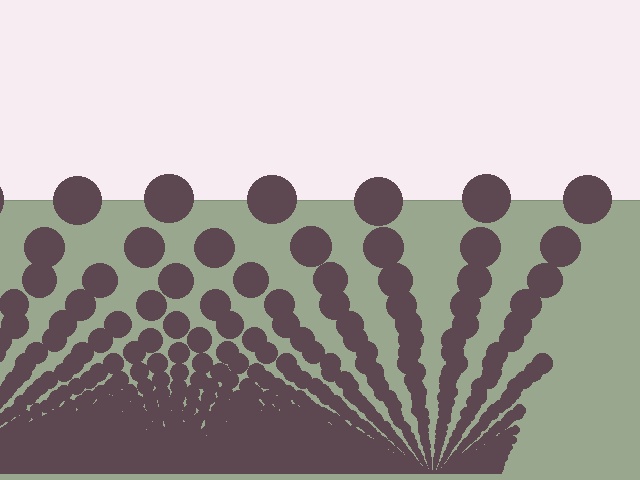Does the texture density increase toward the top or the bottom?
Density increases toward the bottom.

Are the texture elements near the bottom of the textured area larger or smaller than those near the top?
Smaller. The gradient is inverted — elements near the bottom are smaller and denser.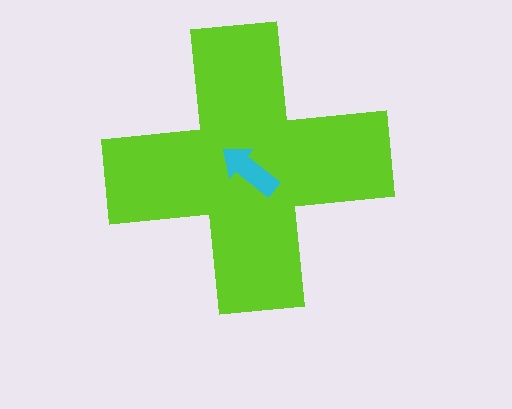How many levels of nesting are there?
2.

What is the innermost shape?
The cyan arrow.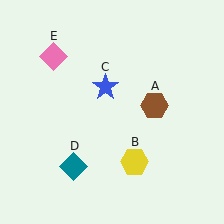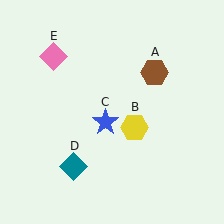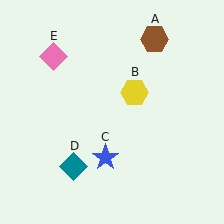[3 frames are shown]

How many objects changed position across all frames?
3 objects changed position: brown hexagon (object A), yellow hexagon (object B), blue star (object C).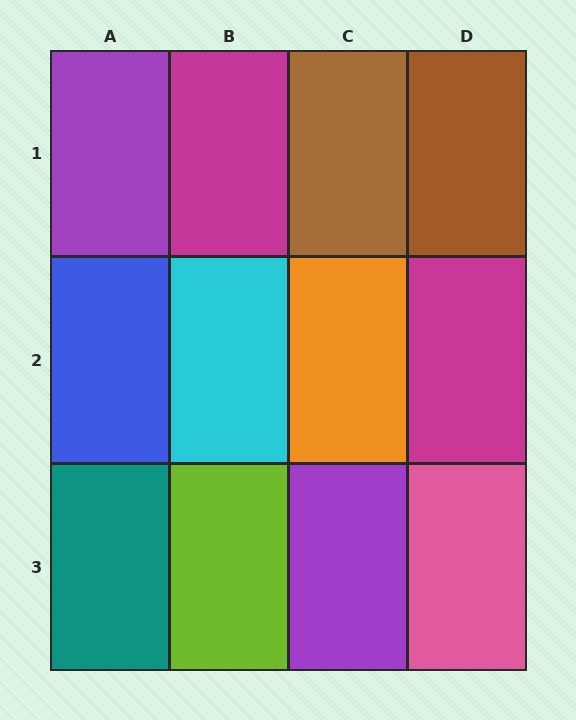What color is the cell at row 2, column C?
Orange.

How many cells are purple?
2 cells are purple.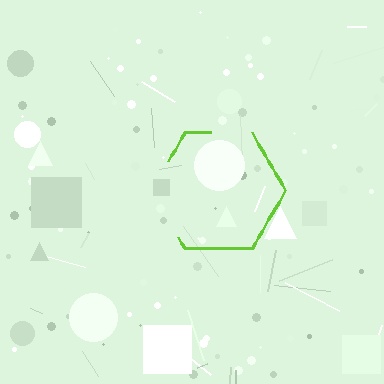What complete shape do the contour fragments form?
The contour fragments form a hexagon.